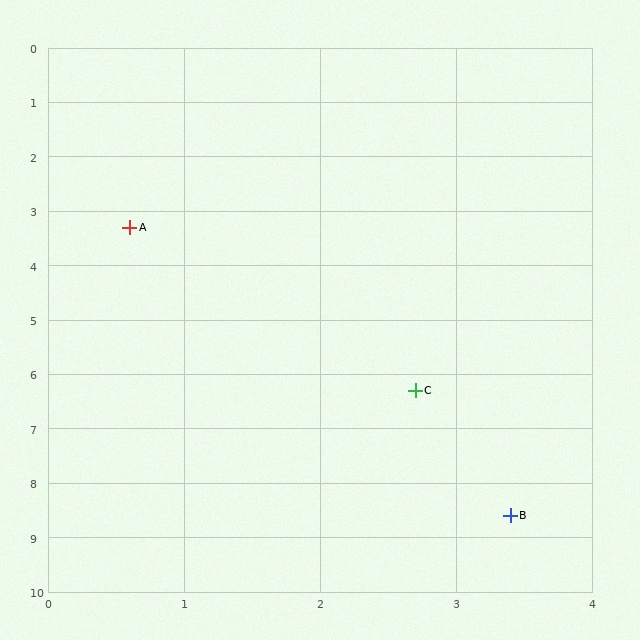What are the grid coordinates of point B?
Point B is at approximately (3.4, 8.6).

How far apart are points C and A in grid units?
Points C and A are about 3.7 grid units apart.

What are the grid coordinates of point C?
Point C is at approximately (2.7, 6.3).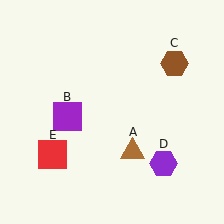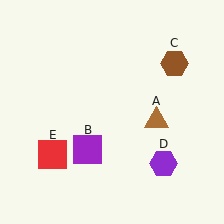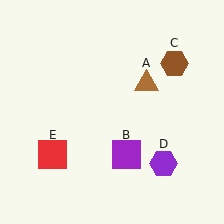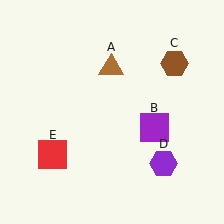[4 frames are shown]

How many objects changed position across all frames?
2 objects changed position: brown triangle (object A), purple square (object B).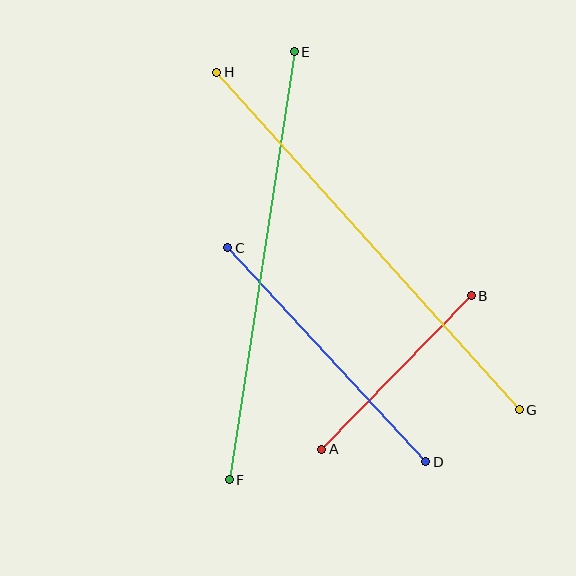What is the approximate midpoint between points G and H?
The midpoint is at approximately (368, 241) pixels.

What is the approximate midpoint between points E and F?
The midpoint is at approximately (262, 266) pixels.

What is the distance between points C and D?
The distance is approximately 292 pixels.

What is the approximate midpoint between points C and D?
The midpoint is at approximately (327, 355) pixels.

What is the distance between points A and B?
The distance is approximately 214 pixels.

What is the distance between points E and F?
The distance is approximately 433 pixels.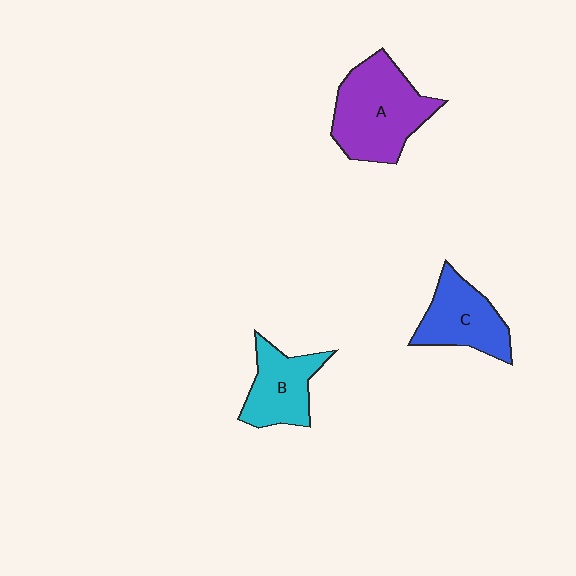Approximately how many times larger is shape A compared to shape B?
Approximately 1.6 times.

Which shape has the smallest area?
Shape B (cyan).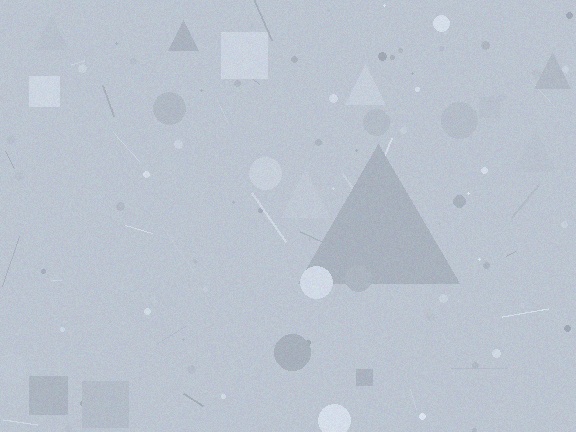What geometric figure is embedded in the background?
A triangle is embedded in the background.